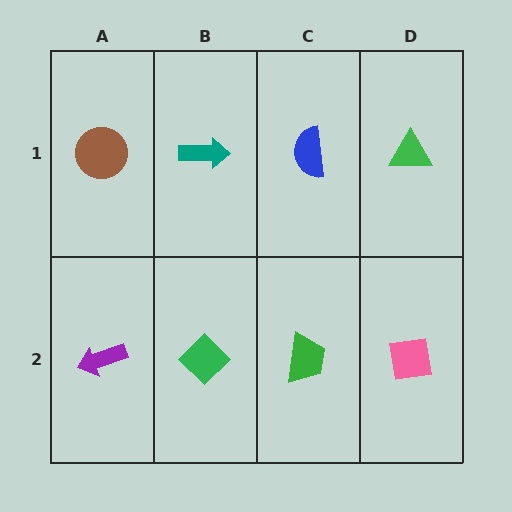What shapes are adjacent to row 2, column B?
A teal arrow (row 1, column B), a purple arrow (row 2, column A), a green trapezoid (row 2, column C).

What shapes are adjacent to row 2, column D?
A green triangle (row 1, column D), a green trapezoid (row 2, column C).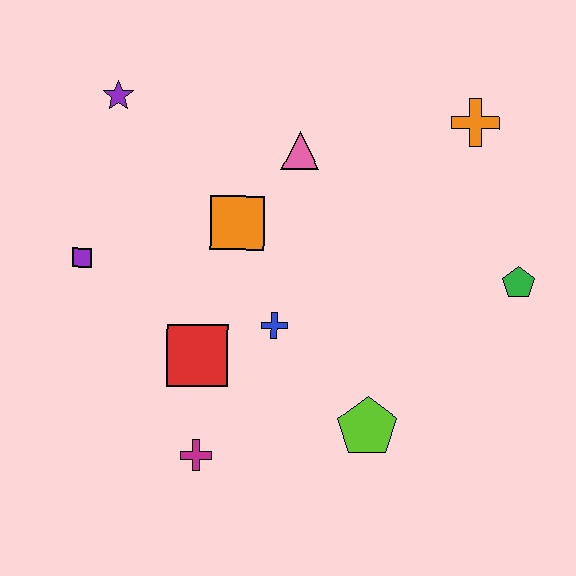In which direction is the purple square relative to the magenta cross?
The purple square is above the magenta cross.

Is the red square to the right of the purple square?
Yes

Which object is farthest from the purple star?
The green pentagon is farthest from the purple star.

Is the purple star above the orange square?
Yes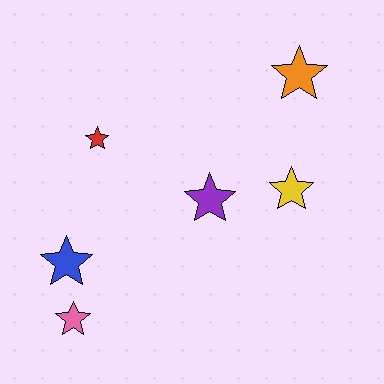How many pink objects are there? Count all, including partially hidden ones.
There is 1 pink object.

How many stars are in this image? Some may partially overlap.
There are 6 stars.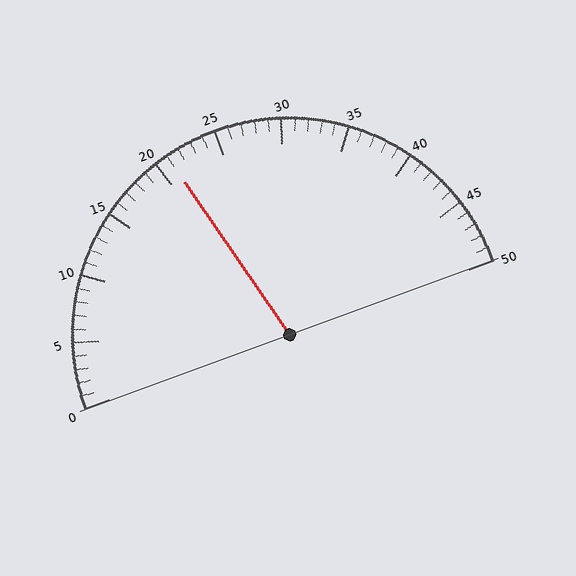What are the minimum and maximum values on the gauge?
The gauge ranges from 0 to 50.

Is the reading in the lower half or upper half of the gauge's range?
The reading is in the lower half of the range (0 to 50).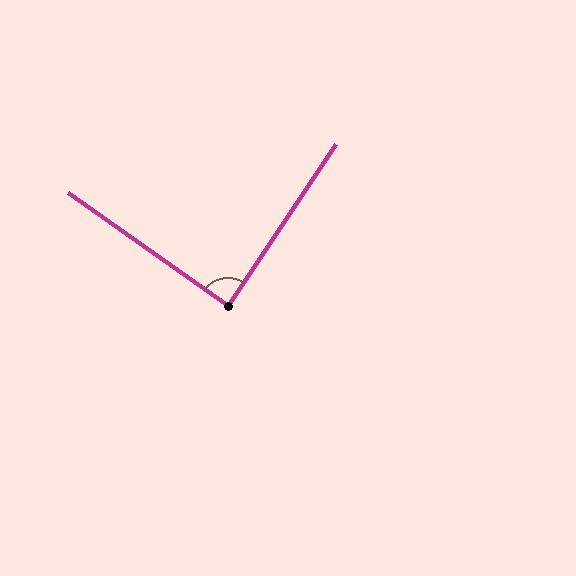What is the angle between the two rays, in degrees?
Approximately 88 degrees.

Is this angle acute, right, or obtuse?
It is approximately a right angle.